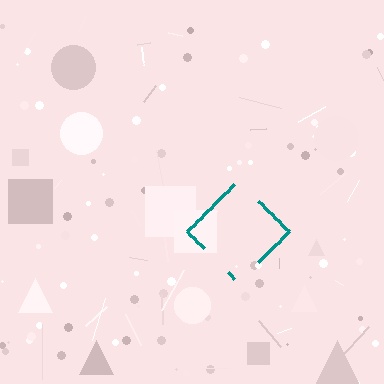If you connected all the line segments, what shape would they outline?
They would outline a diamond.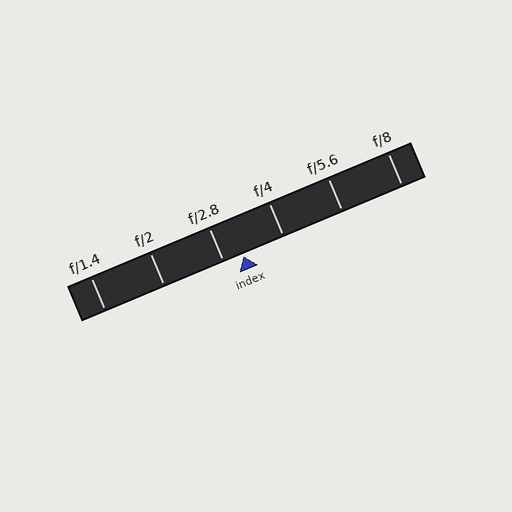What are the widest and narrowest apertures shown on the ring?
The widest aperture shown is f/1.4 and the narrowest is f/8.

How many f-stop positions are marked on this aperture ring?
There are 6 f-stop positions marked.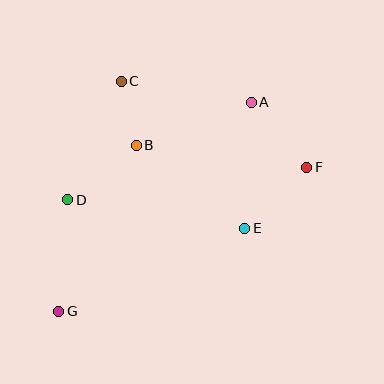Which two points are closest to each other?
Points B and C are closest to each other.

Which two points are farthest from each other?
Points F and G are farthest from each other.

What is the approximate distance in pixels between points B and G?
The distance between B and G is approximately 183 pixels.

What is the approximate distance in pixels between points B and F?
The distance between B and F is approximately 172 pixels.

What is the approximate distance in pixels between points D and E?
The distance between D and E is approximately 179 pixels.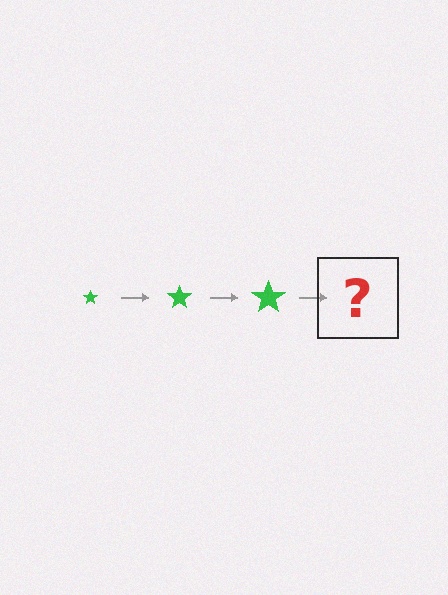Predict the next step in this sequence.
The next step is a green star, larger than the previous one.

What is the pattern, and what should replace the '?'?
The pattern is that the star gets progressively larger each step. The '?' should be a green star, larger than the previous one.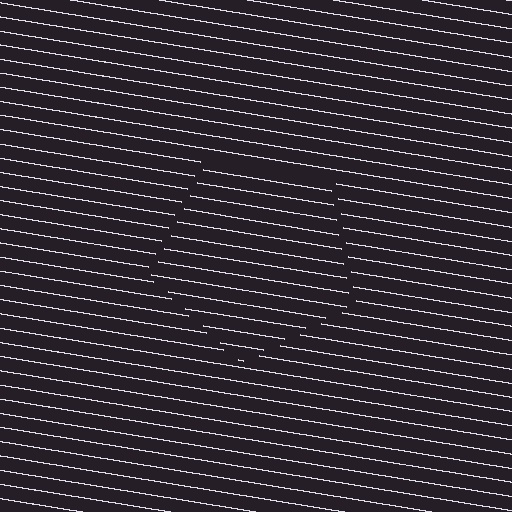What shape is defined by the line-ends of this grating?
An illusory pentagon. The interior of the shape contains the same grating, shifted by half a period — the contour is defined by the phase discontinuity where line-ends from the inner and outer gratings abut.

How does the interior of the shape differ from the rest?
The interior of the shape contains the same grating, shifted by half a period — the contour is defined by the phase discontinuity where line-ends from the inner and outer gratings abut.